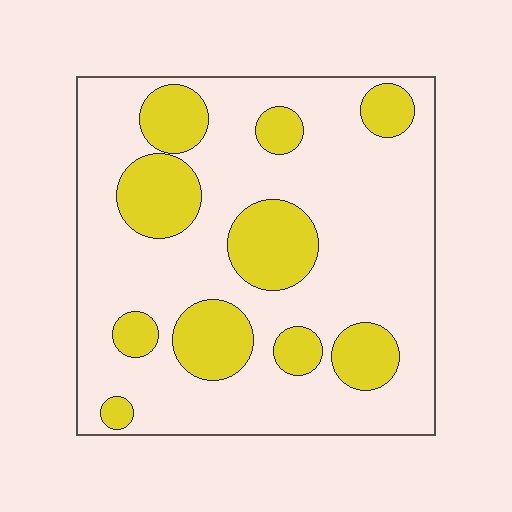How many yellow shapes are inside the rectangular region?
10.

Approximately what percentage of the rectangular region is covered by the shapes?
Approximately 25%.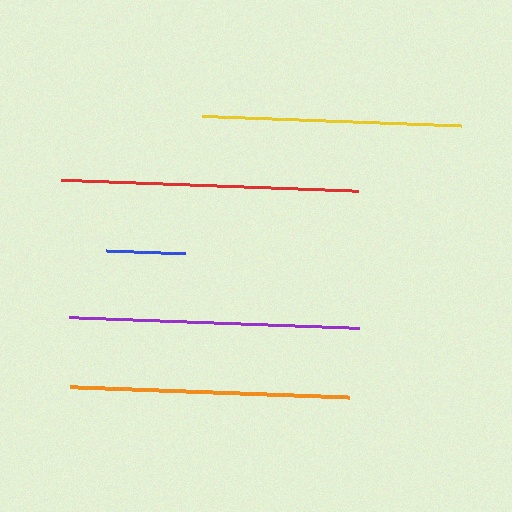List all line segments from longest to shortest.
From longest to shortest: red, purple, orange, yellow, blue.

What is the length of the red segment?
The red segment is approximately 299 pixels long.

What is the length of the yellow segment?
The yellow segment is approximately 258 pixels long.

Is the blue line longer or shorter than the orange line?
The orange line is longer than the blue line.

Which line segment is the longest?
The red line is the longest at approximately 299 pixels.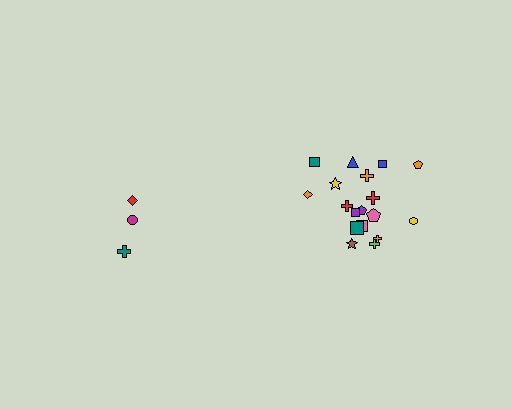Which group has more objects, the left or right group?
The right group.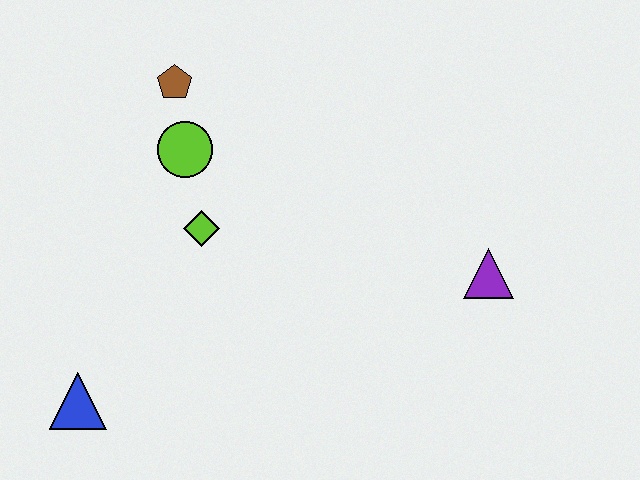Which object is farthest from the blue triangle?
The purple triangle is farthest from the blue triangle.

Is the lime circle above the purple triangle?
Yes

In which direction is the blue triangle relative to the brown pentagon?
The blue triangle is below the brown pentagon.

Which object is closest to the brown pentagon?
The lime circle is closest to the brown pentagon.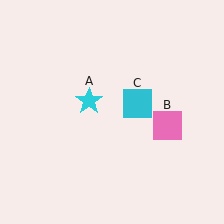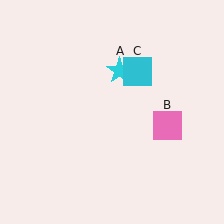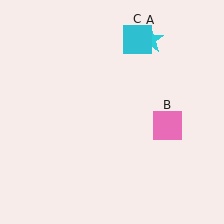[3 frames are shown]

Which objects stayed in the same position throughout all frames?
Pink square (object B) remained stationary.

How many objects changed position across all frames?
2 objects changed position: cyan star (object A), cyan square (object C).